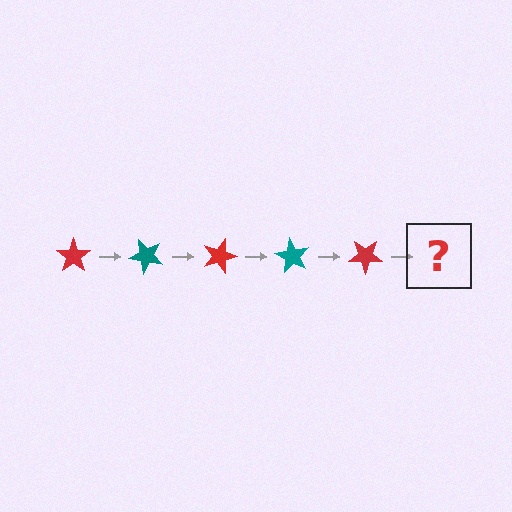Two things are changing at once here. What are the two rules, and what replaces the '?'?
The two rules are that it rotates 45 degrees each step and the color cycles through red and teal. The '?' should be a teal star, rotated 225 degrees from the start.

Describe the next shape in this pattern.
It should be a teal star, rotated 225 degrees from the start.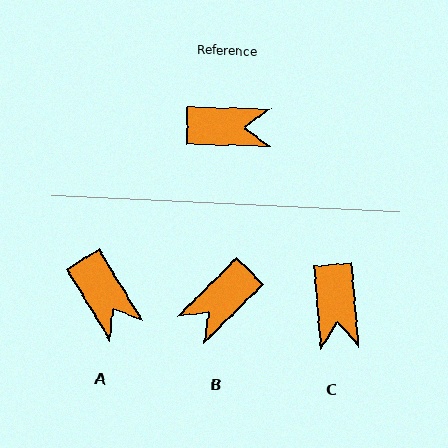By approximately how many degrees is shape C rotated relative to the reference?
Approximately 84 degrees clockwise.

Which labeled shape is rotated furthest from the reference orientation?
B, about 134 degrees away.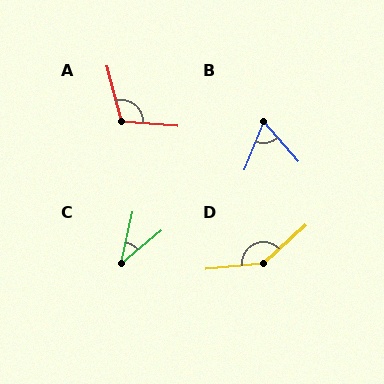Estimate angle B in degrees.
Approximately 64 degrees.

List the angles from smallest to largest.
C (38°), B (64°), A (110°), D (143°).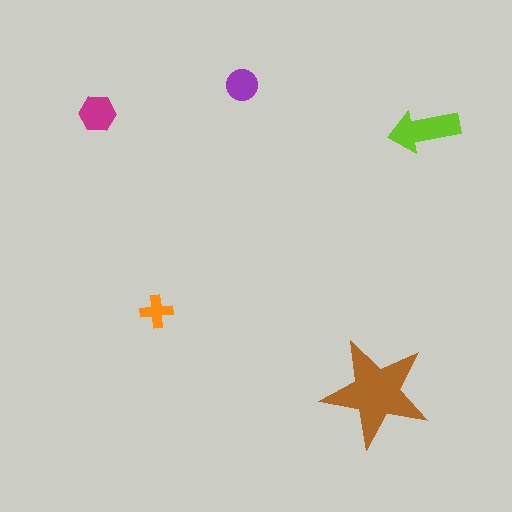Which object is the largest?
The brown star.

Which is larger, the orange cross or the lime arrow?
The lime arrow.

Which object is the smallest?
The orange cross.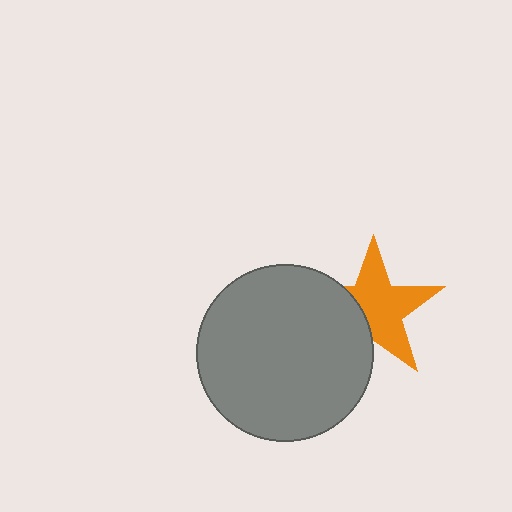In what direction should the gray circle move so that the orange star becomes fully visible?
The gray circle should move left. That is the shortest direction to clear the overlap and leave the orange star fully visible.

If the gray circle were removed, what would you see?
You would see the complete orange star.